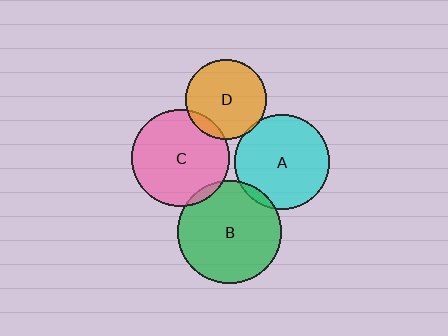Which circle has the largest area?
Circle B (green).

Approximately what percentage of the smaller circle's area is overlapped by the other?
Approximately 5%.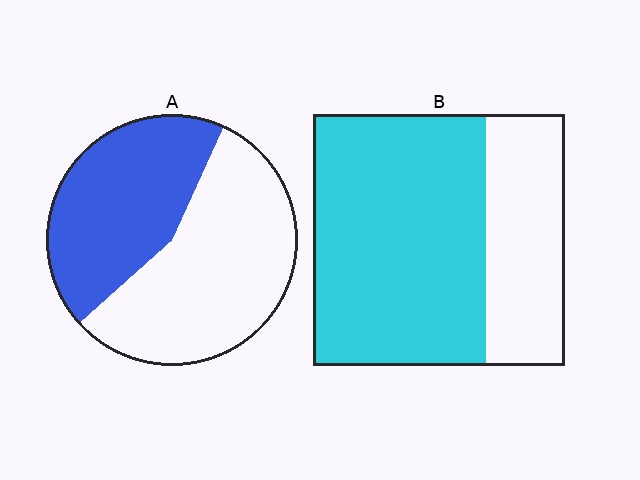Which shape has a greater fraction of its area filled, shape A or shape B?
Shape B.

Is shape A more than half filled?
No.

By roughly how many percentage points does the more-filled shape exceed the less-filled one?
By roughly 25 percentage points (B over A).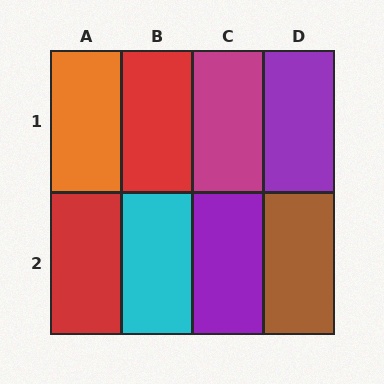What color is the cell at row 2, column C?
Purple.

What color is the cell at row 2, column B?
Cyan.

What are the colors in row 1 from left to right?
Orange, red, magenta, purple.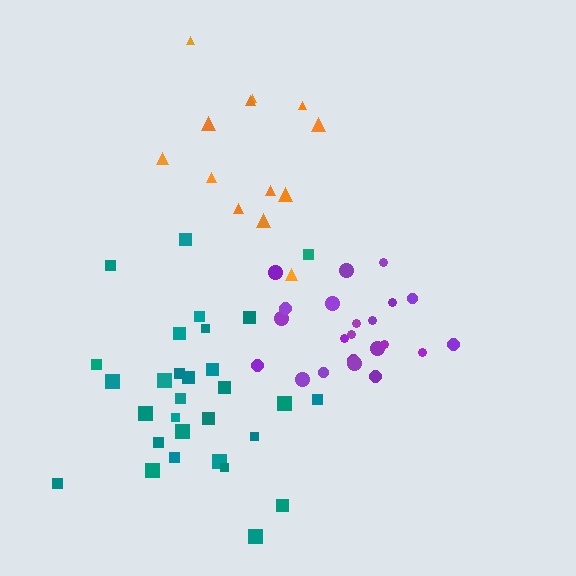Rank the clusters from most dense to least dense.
purple, teal, orange.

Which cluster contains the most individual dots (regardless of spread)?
Teal (30).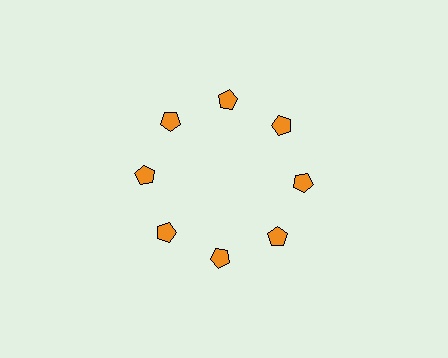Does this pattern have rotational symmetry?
Yes, this pattern has 8-fold rotational symmetry. It looks the same after rotating 45 degrees around the center.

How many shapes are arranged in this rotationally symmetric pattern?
There are 8 shapes, arranged in 8 groups of 1.